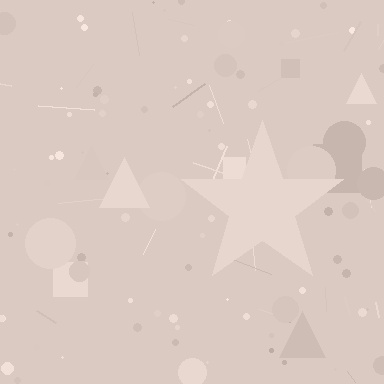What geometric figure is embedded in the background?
A star is embedded in the background.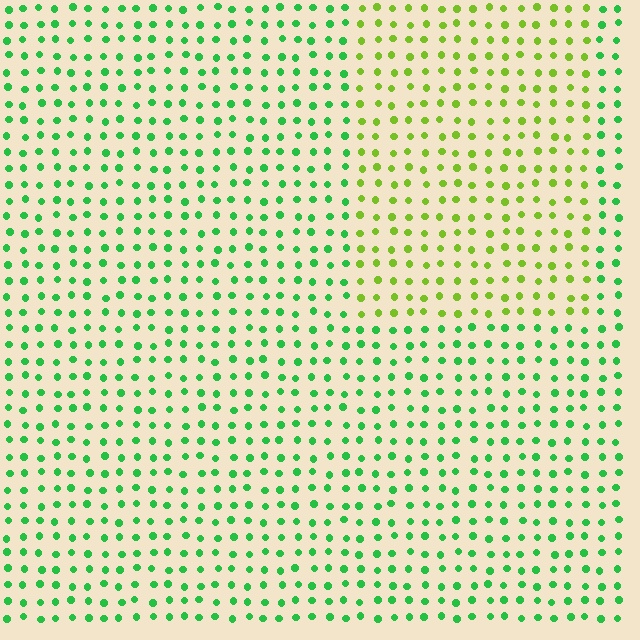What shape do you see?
I see a rectangle.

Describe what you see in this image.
The image is filled with small green elements in a uniform arrangement. A rectangle-shaped region is visible where the elements are tinted to a slightly different hue, forming a subtle color boundary.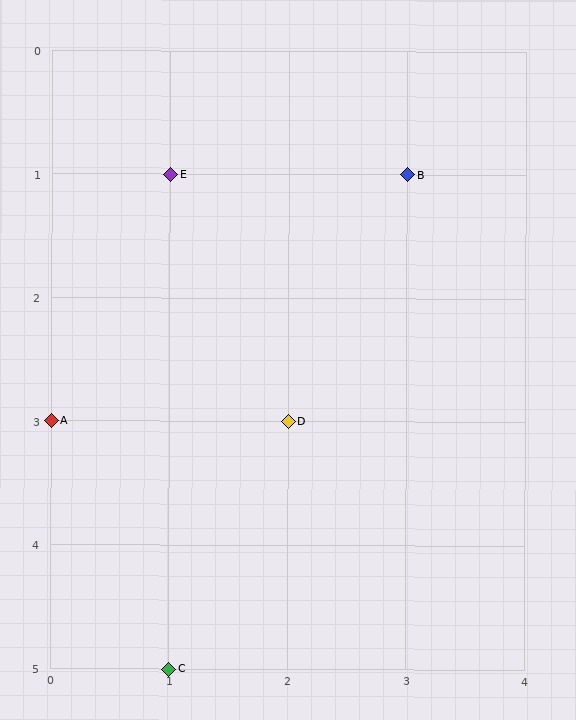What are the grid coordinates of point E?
Point E is at grid coordinates (1, 1).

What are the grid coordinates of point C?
Point C is at grid coordinates (1, 5).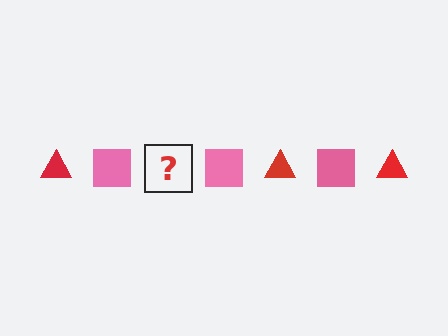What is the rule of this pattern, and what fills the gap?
The rule is that the pattern alternates between red triangle and pink square. The gap should be filled with a red triangle.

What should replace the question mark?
The question mark should be replaced with a red triangle.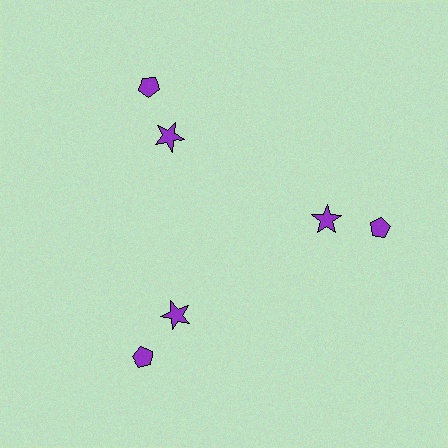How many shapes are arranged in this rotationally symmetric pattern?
There are 6 shapes, arranged in 3 groups of 2.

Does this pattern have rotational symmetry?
Yes, this pattern has 3-fold rotational symmetry. It looks the same after rotating 120 degrees around the center.